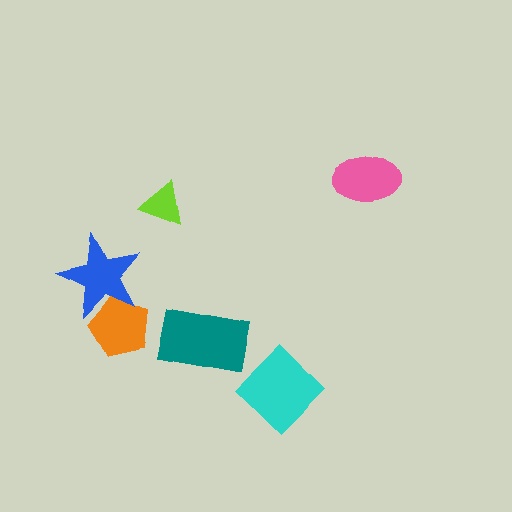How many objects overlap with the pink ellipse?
0 objects overlap with the pink ellipse.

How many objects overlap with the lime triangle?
0 objects overlap with the lime triangle.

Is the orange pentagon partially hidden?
Yes, it is partially covered by another shape.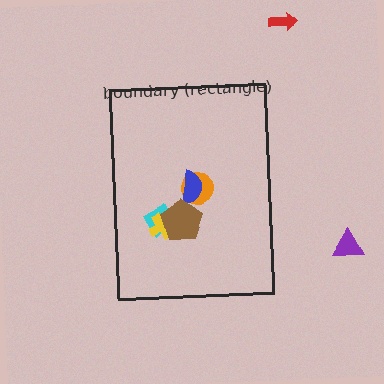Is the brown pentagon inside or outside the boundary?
Inside.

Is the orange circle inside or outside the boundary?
Inside.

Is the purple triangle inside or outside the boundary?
Outside.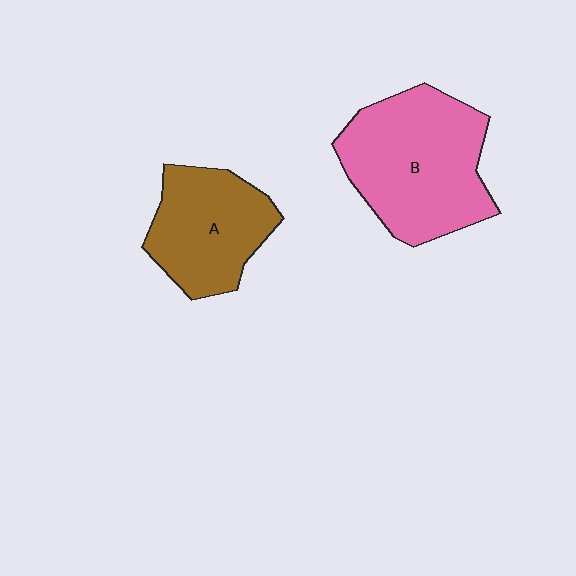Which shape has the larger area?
Shape B (pink).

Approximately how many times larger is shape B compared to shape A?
Approximately 1.4 times.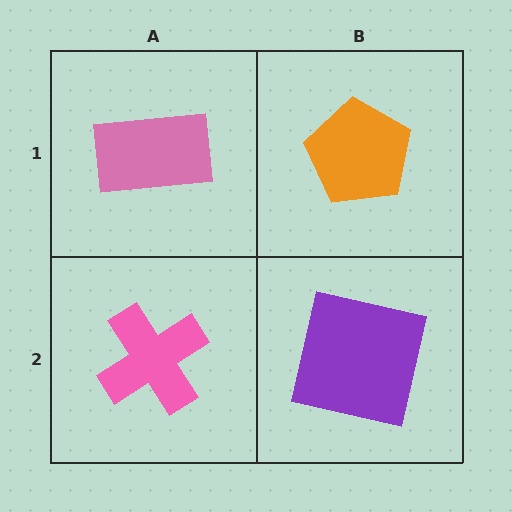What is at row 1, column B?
An orange pentagon.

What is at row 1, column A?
A pink rectangle.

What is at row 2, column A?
A pink cross.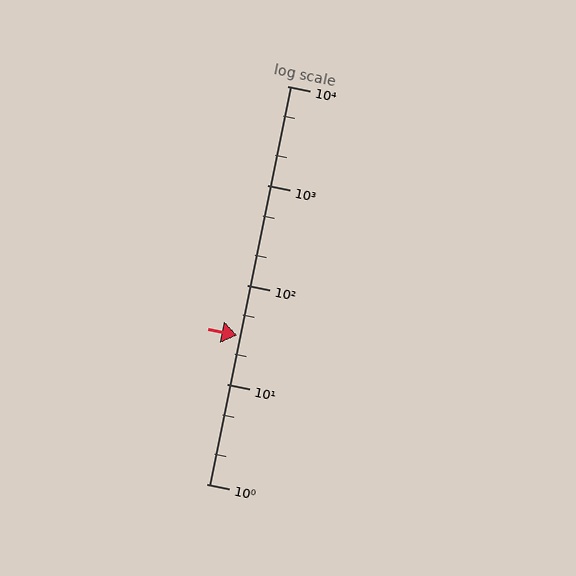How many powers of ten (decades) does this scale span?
The scale spans 4 decades, from 1 to 10000.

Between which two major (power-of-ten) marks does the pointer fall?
The pointer is between 10 and 100.